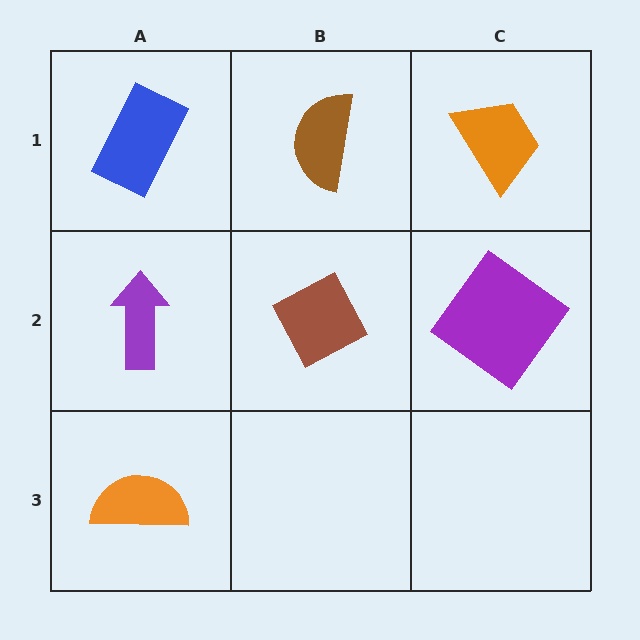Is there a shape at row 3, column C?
No, that cell is empty.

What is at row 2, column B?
A brown diamond.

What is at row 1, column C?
An orange trapezoid.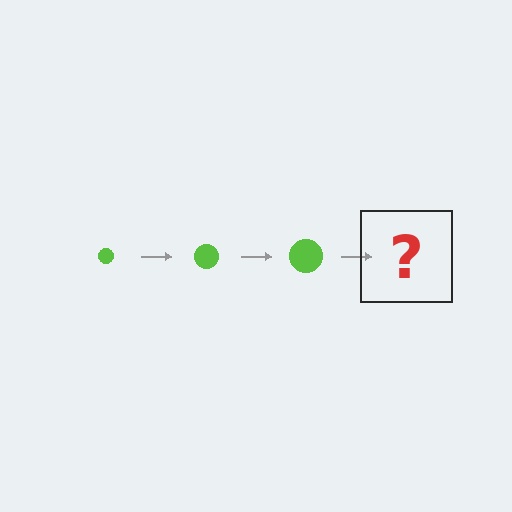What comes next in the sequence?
The next element should be a lime circle, larger than the previous one.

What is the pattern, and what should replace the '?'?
The pattern is that the circle gets progressively larger each step. The '?' should be a lime circle, larger than the previous one.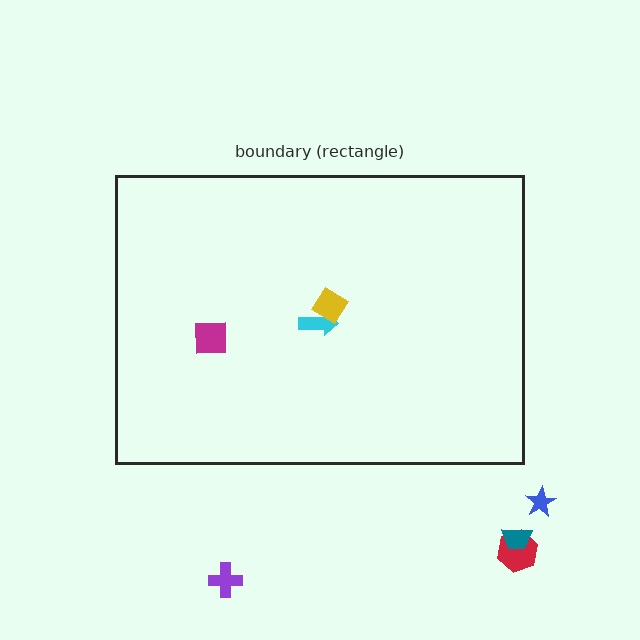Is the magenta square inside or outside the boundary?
Inside.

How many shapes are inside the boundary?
3 inside, 4 outside.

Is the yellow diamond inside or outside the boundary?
Inside.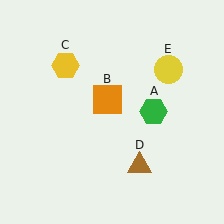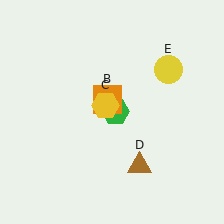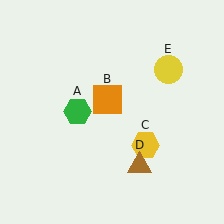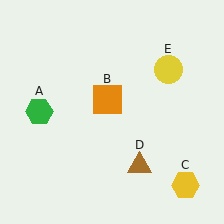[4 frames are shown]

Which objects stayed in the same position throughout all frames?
Orange square (object B) and brown triangle (object D) and yellow circle (object E) remained stationary.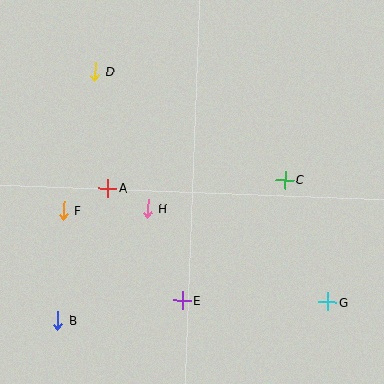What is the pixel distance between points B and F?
The distance between B and F is 110 pixels.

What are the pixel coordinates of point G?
Point G is at (328, 302).